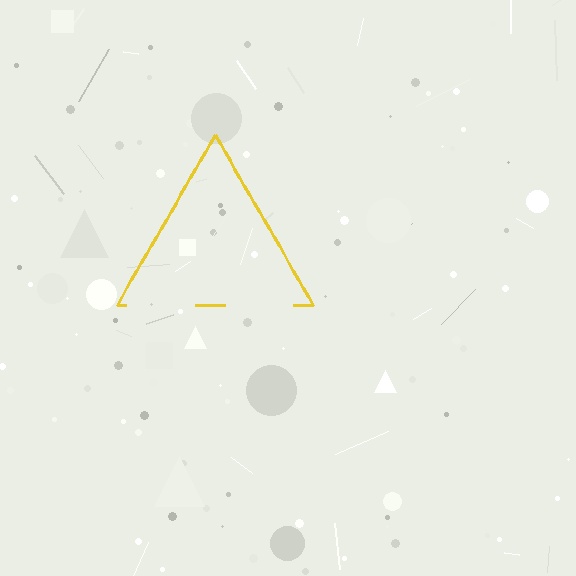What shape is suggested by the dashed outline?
The dashed outline suggests a triangle.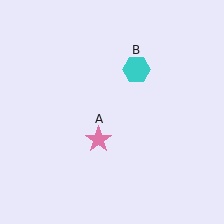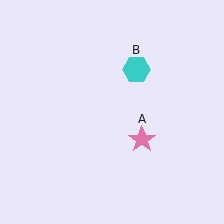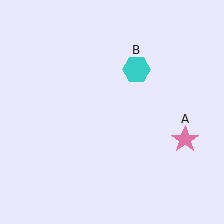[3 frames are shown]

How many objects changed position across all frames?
1 object changed position: pink star (object A).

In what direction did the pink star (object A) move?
The pink star (object A) moved right.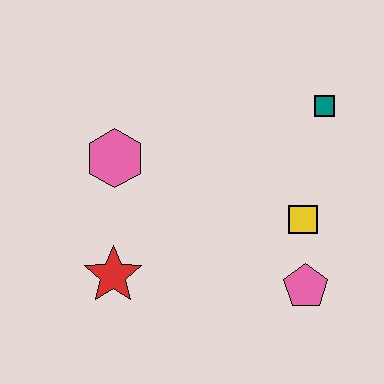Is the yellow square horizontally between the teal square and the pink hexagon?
Yes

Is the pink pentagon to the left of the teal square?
Yes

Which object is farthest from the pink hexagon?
The pink pentagon is farthest from the pink hexagon.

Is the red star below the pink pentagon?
No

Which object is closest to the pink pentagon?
The yellow square is closest to the pink pentagon.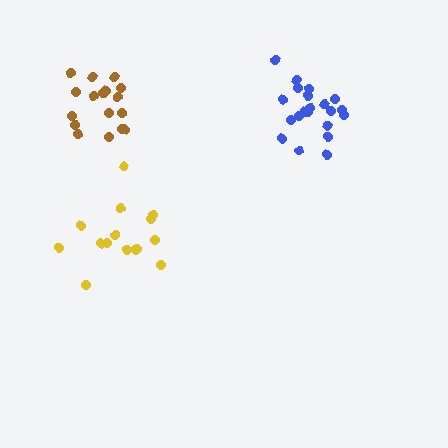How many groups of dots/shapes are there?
There are 3 groups.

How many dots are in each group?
Group 1: 21 dots, Group 2: 16 dots, Group 3: 17 dots (54 total).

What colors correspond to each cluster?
The clusters are colored: blue, yellow, brown.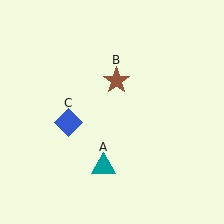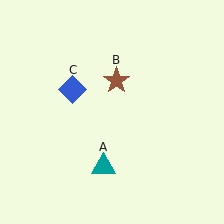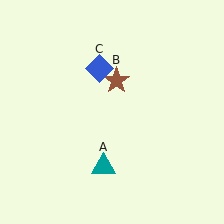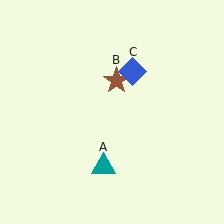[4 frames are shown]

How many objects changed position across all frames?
1 object changed position: blue diamond (object C).